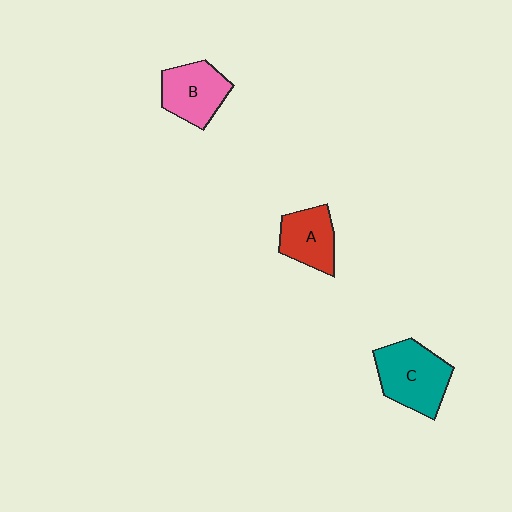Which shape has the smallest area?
Shape A (red).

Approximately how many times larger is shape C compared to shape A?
Approximately 1.4 times.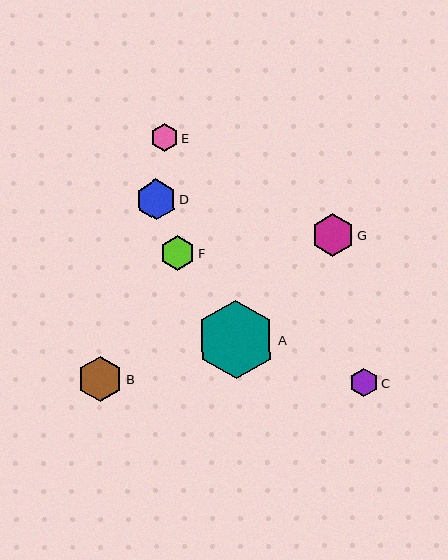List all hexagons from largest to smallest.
From largest to smallest: A, B, G, D, F, C, E.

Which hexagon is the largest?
Hexagon A is the largest with a size of approximately 79 pixels.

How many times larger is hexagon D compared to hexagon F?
Hexagon D is approximately 1.2 times the size of hexagon F.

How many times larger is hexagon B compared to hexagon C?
Hexagon B is approximately 1.6 times the size of hexagon C.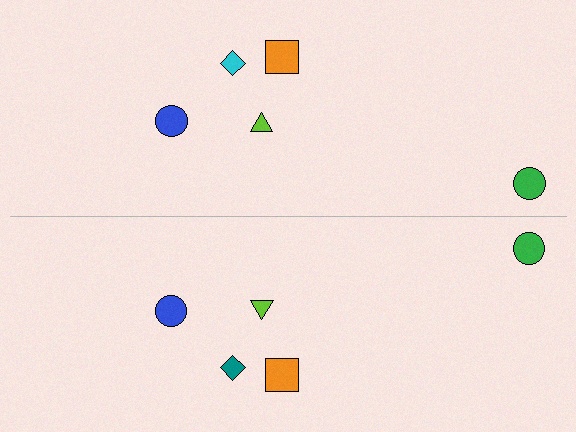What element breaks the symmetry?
The teal diamond on the bottom side breaks the symmetry — its mirror counterpart is cyan.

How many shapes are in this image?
There are 10 shapes in this image.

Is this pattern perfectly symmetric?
No, the pattern is not perfectly symmetric. The teal diamond on the bottom side breaks the symmetry — its mirror counterpart is cyan.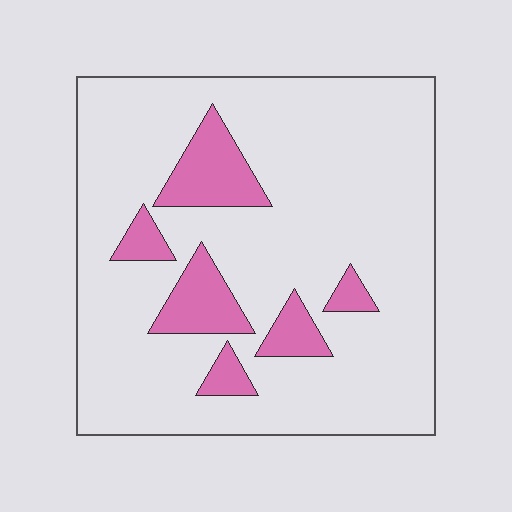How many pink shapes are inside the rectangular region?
6.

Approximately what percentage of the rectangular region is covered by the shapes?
Approximately 15%.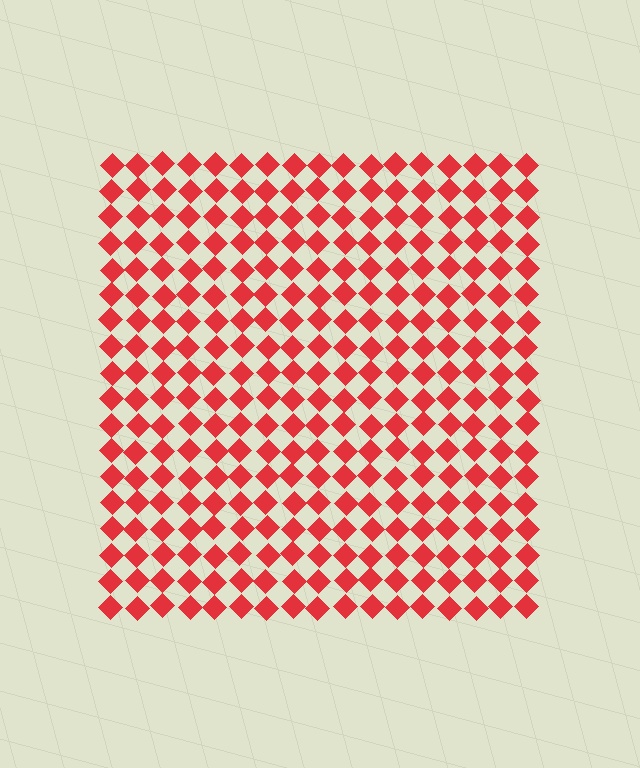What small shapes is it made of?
It is made of small diamonds.